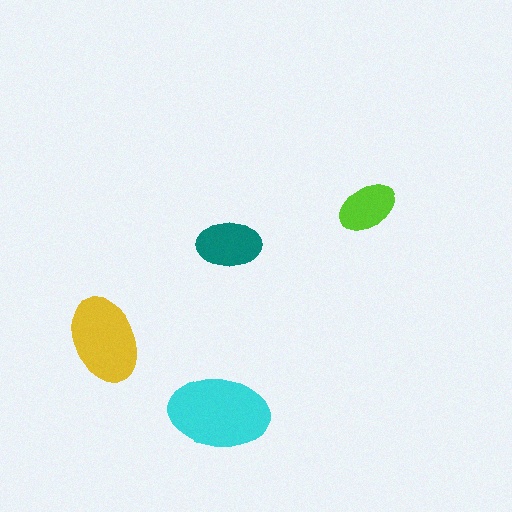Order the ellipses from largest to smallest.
the cyan one, the yellow one, the teal one, the lime one.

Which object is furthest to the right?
The lime ellipse is rightmost.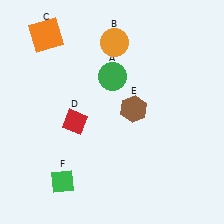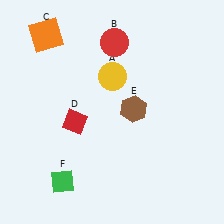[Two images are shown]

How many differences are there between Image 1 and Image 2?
There are 2 differences between the two images.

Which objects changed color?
A changed from green to yellow. B changed from orange to red.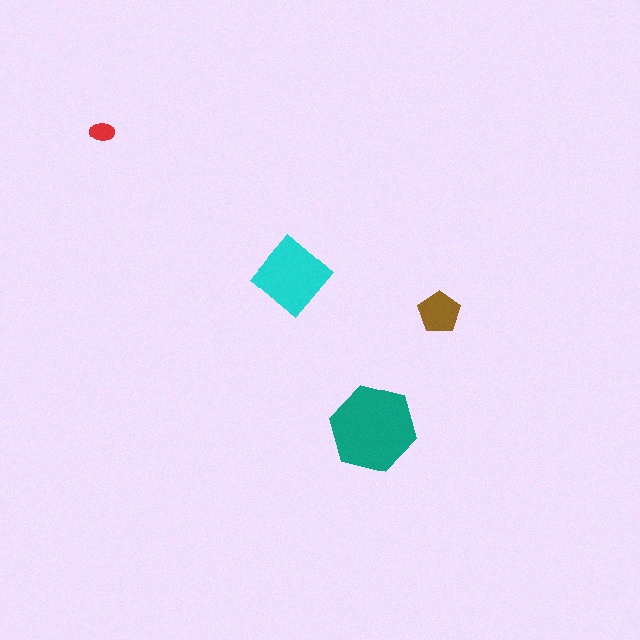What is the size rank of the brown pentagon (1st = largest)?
3rd.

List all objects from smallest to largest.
The red ellipse, the brown pentagon, the cyan diamond, the teal hexagon.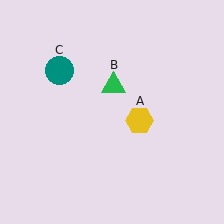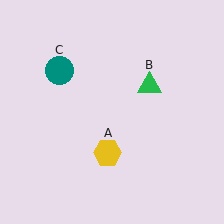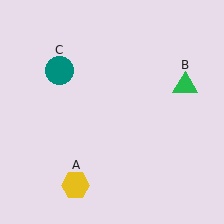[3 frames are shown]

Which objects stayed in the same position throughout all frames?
Teal circle (object C) remained stationary.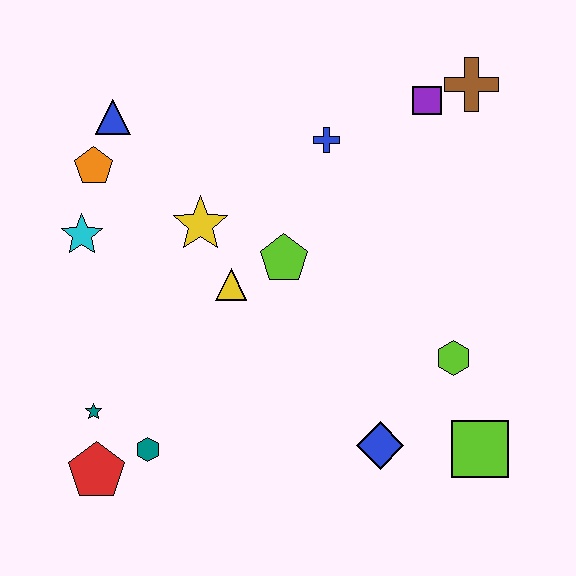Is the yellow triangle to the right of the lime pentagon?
No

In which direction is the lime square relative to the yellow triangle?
The lime square is to the right of the yellow triangle.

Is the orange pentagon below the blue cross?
Yes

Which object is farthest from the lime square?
The blue triangle is farthest from the lime square.